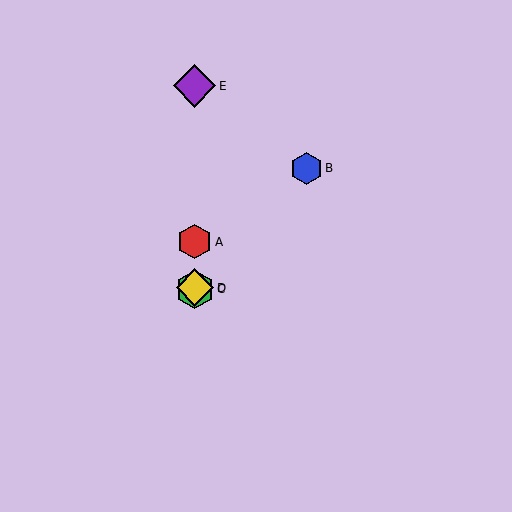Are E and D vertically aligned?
Yes, both are at x≈195.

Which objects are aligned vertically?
Objects A, C, D, E are aligned vertically.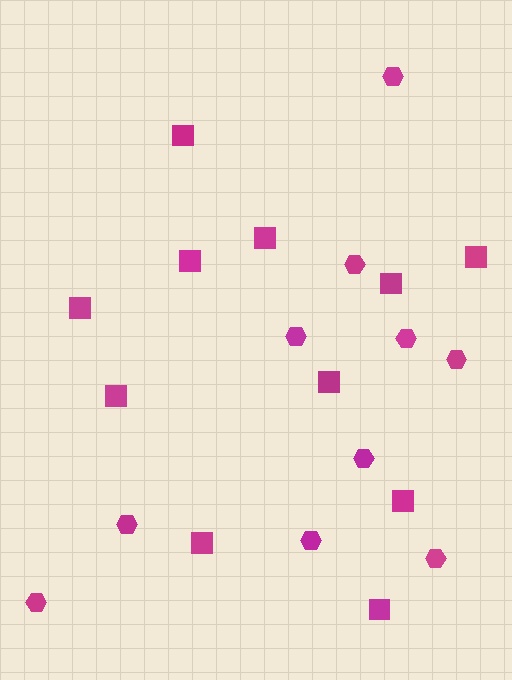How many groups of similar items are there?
There are 2 groups: one group of hexagons (10) and one group of squares (11).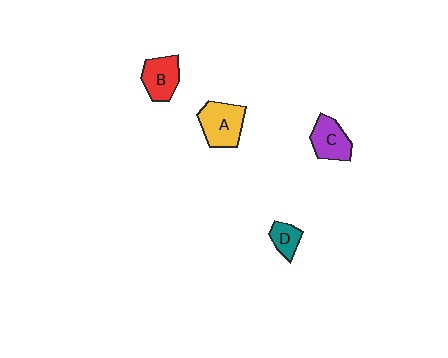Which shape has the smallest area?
Shape D (teal).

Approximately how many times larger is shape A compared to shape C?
Approximately 1.2 times.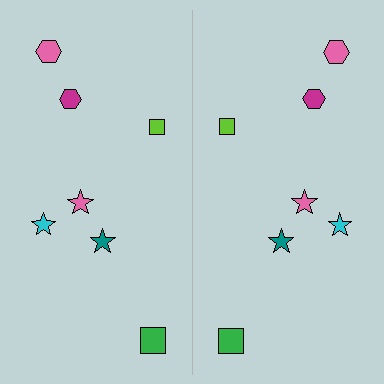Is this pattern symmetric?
Yes, this pattern has bilateral (reflection) symmetry.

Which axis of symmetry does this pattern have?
The pattern has a vertical axis of symmetry running through the center of the image.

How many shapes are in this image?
There are 14 shapes in this image.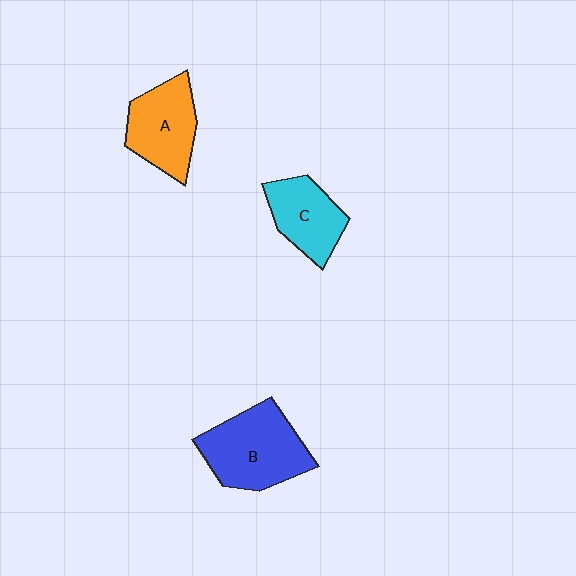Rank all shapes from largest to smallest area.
From largest to smallest: B (blue), A (orange), C (cyan).